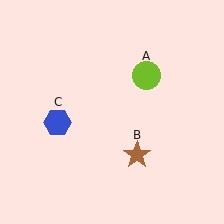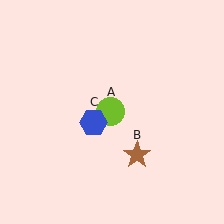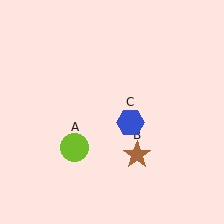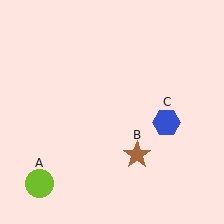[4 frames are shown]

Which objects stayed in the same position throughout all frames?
Brown star (object B) remained stationary.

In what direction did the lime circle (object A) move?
The lime circle (object A) moved down and to the left.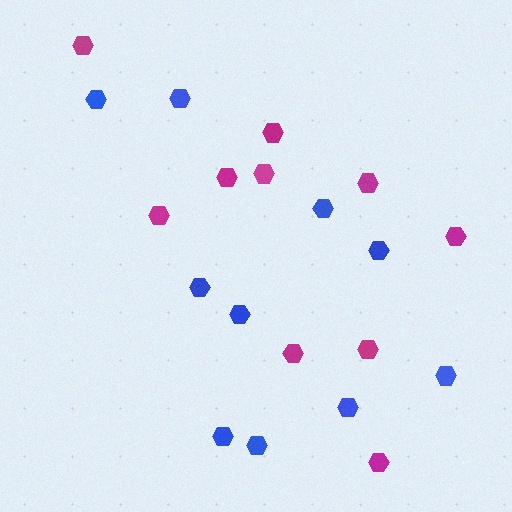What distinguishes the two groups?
There are 2 groups: one group of magenta hexagons (10) and one group of blue hexagons (10).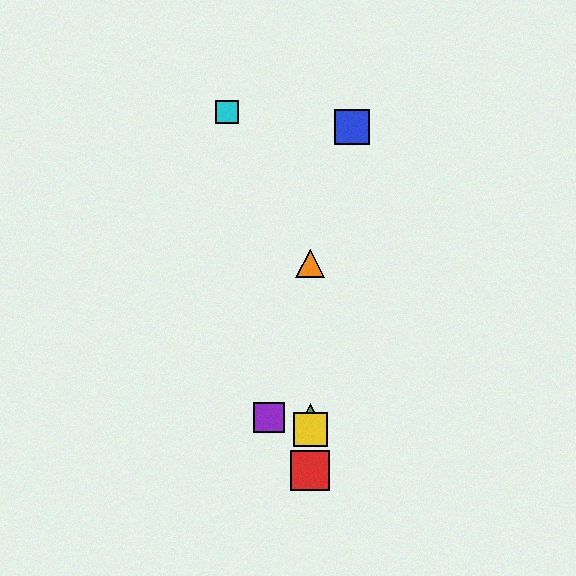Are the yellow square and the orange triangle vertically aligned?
Yes, both are at x≈310.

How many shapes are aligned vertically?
4 shapes (the red square, the green triangle, the yellow square, the orange triangle) are aligned vertically.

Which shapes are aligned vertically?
The red square, the green triangle, the yellow square, the orange triangle are aligned vertically.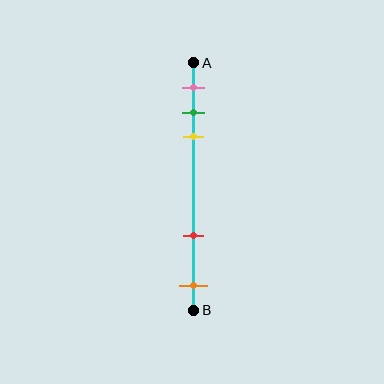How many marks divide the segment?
There are 5 marks dividing the segment.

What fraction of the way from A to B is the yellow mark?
The yellow mark is approximately 30% (0.3) of the way from A to B.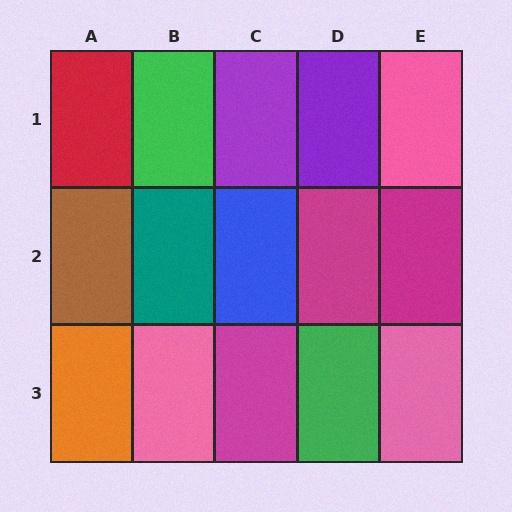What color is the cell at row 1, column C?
Purple.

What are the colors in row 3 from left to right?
Orange, pink, magenta, green, pink.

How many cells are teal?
1 cell is teal.